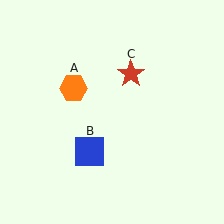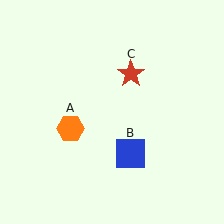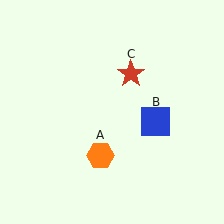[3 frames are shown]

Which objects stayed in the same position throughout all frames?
Red star (object C) remained stationary.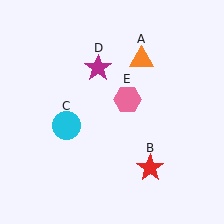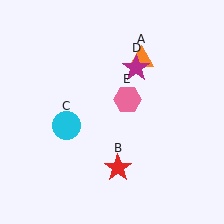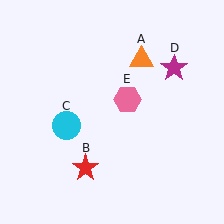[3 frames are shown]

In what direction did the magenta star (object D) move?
The magenta star (object D) moved right.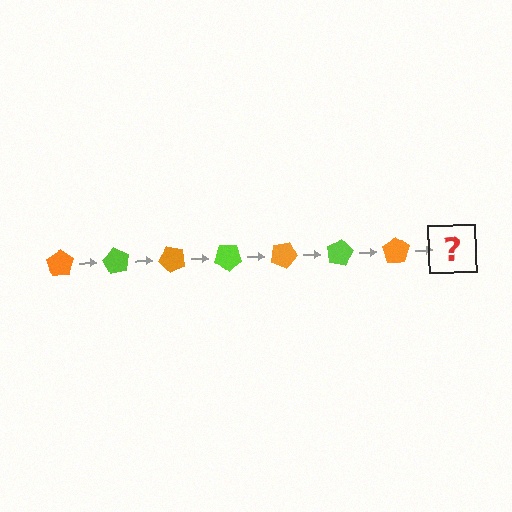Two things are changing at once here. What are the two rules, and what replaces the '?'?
The two rules are that it rotates 60 degrees each step and the color cycles through orange and lime. The '?' should be a lime pentagon, rotated 420 degrees from the start.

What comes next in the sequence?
The next element should be a lime pentagon, rotated 420 degrees from the start.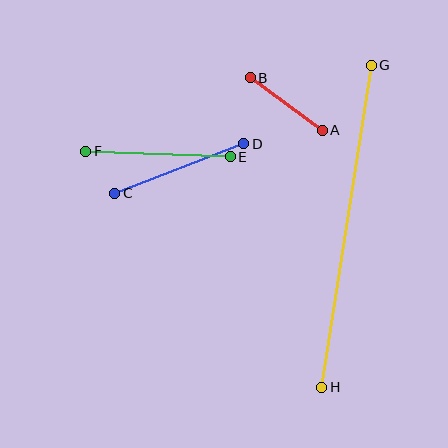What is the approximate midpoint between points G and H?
The midpoint is at approximately (346, 226) pixels.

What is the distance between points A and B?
The distance is approximately 89 pixels.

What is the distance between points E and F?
The distance is approximately 144 pixels.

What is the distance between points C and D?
The distance is approximately 138 pixels.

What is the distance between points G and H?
The distance is approximately 326 pixels.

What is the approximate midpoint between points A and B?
The midpoint is at approximately (286, 104) pixels.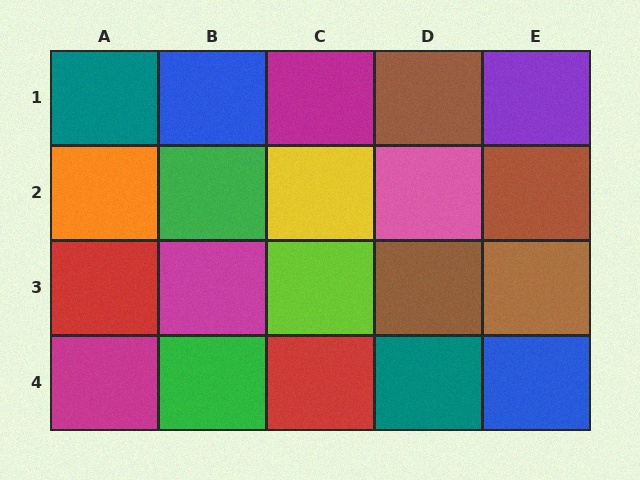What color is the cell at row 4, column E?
Blue.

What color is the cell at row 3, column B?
Magenta.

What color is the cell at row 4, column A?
Magenta.